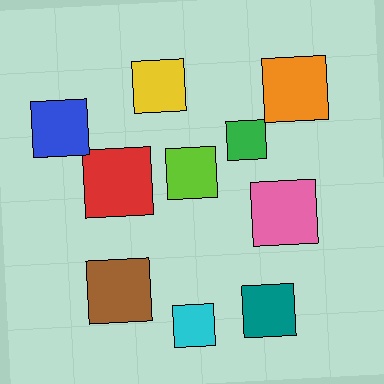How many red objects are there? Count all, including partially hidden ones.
There is 1 red object.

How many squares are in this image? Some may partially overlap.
There are 10 squares.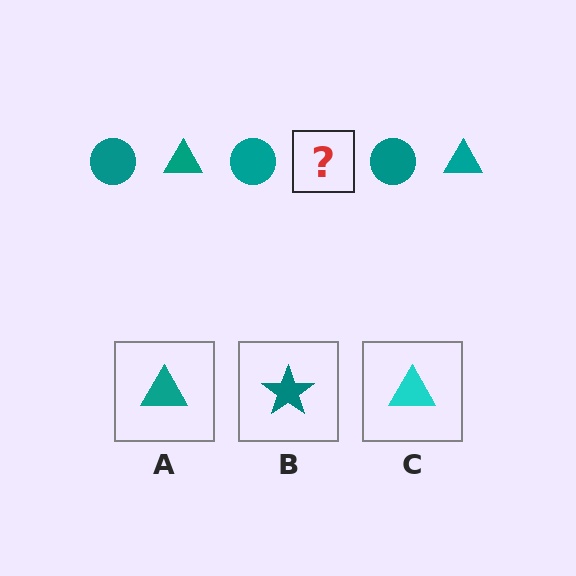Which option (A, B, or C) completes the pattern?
A.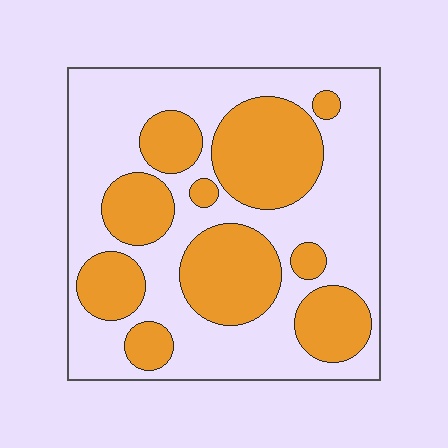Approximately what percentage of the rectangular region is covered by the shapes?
Approximately 40%.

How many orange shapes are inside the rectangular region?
10.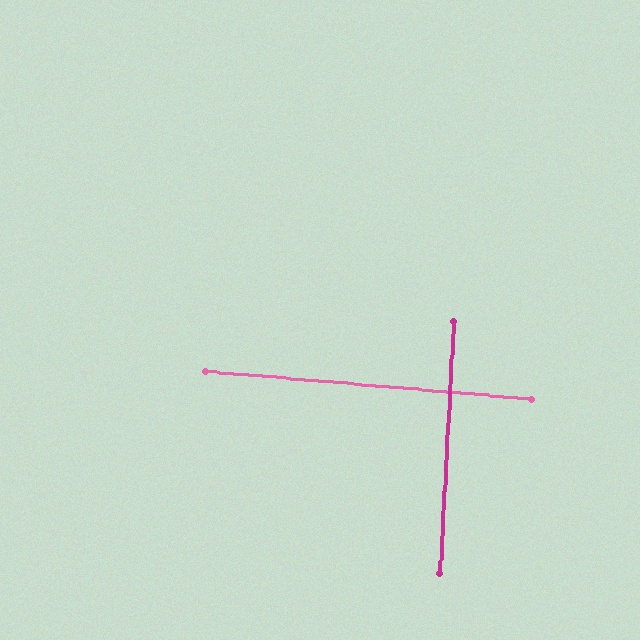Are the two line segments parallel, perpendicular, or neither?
Perpendicular — they meet at approximately 88°.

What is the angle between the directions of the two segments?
Approximately 88 degrees.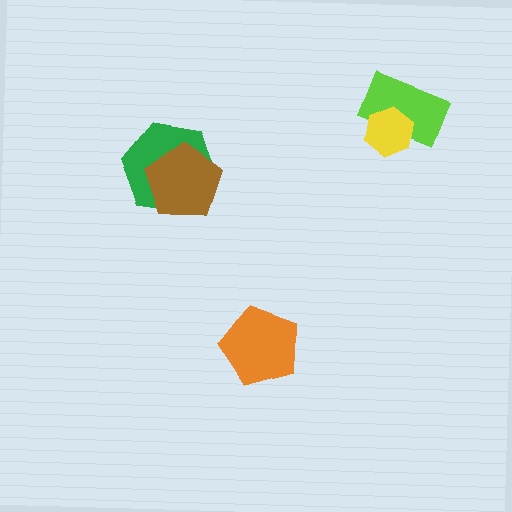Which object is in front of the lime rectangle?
The yellow hexagon is in front of the lime rectangle.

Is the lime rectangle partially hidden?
Yes, it is partially covered by another shape.